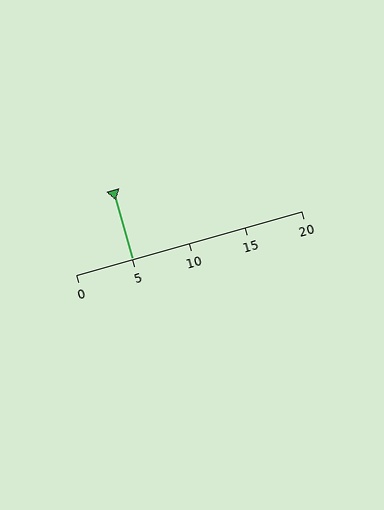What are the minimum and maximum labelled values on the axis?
The axis runs from 0 to 20.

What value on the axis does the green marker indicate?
The marker indicates approximately 5.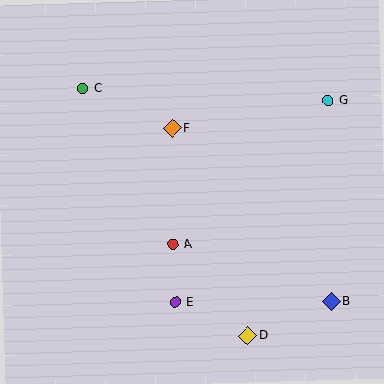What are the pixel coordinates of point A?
Point A is at (173, 245).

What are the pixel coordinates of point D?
Point D is at (248, 336).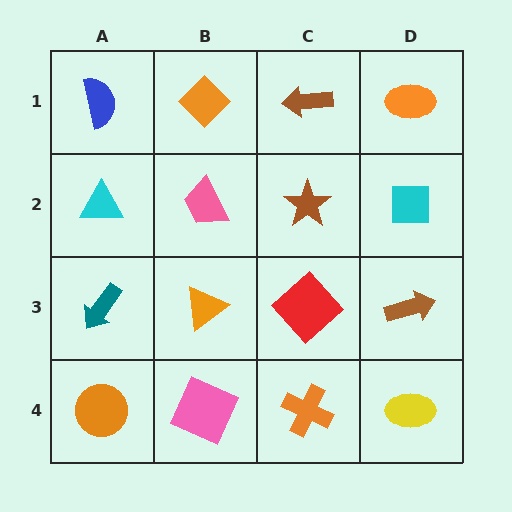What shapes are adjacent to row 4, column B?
An orange triangle (row 3, column B), an orange circle (row 4, column A), an orange cross (row 4, column C).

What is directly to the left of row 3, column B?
A teal arrow.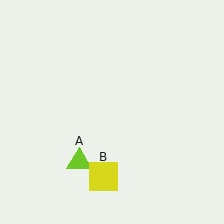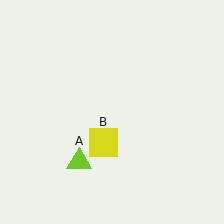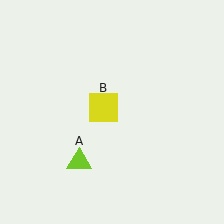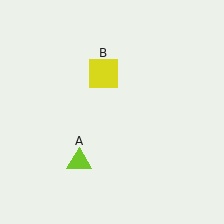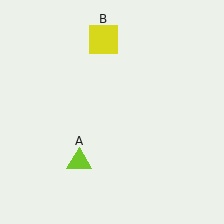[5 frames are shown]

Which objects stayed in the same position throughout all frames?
Lime triangle (object A) remained stationary.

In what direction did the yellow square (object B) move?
The yellow square (object B) moved up.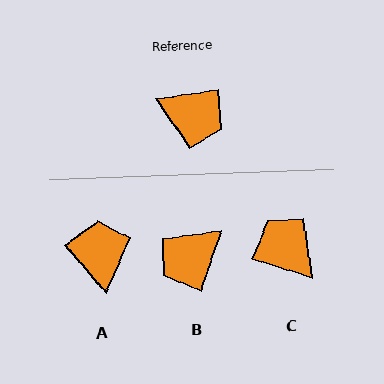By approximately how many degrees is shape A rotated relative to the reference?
Approximately 122 degrees counter-clockwise.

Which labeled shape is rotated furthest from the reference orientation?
C, about 154 degrees away.